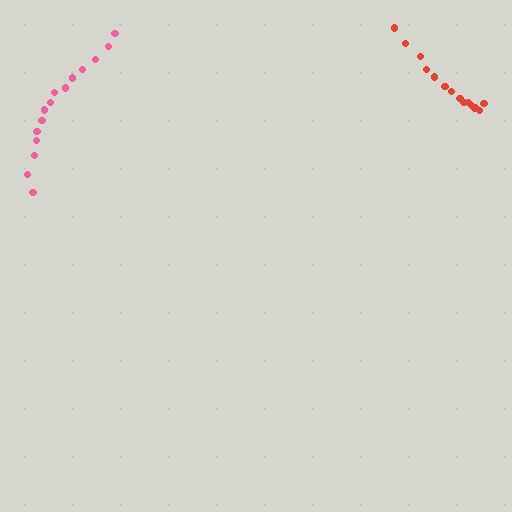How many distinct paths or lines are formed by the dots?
There are 2 distinct paths.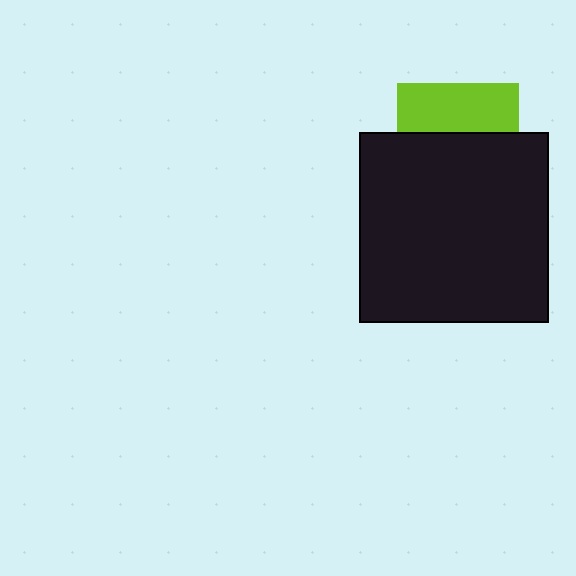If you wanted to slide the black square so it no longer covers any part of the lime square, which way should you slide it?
Slide it down — that is the most direct way to separate the two shapes.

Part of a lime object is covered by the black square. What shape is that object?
It is a square.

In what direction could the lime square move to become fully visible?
The lime square could move up. That would shift it out from behind the black square entirely.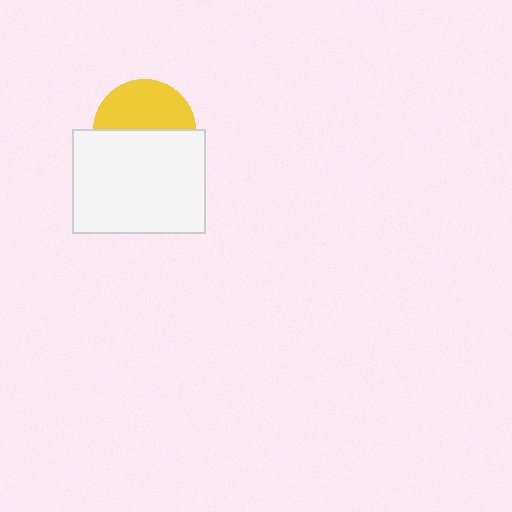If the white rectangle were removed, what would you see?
You would see the complete yellow circle.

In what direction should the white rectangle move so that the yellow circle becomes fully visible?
The white rectangle should move down. That is the shortest direction to clear the overlap and leave the yellow circle fully visible.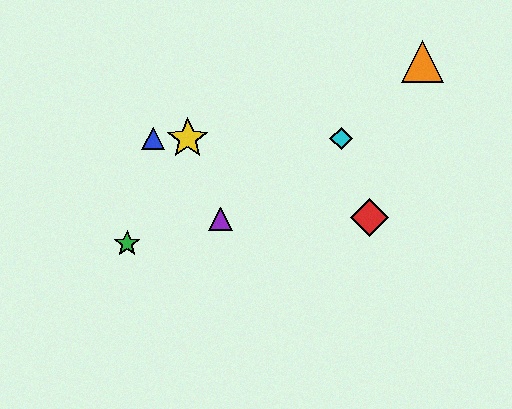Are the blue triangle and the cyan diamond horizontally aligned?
Yes, both are at y≈139.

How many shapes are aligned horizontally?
3 shapes (the blue triangle, the yellow star, the cyan diamond) are aligned horizontally.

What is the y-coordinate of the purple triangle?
The purple triangle is at y≈219.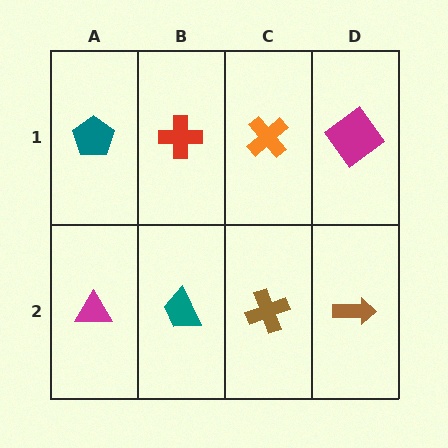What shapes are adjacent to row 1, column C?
A brown cross (row 2, column C), a red cross (row 1, column B), a magenta diamond (row 1, column D).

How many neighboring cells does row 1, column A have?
2.